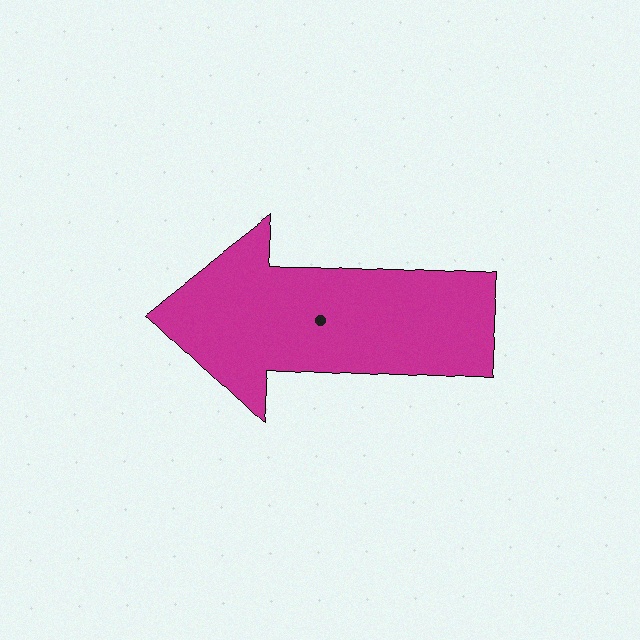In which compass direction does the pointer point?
West.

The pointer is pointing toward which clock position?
Roughly 9 o'clock.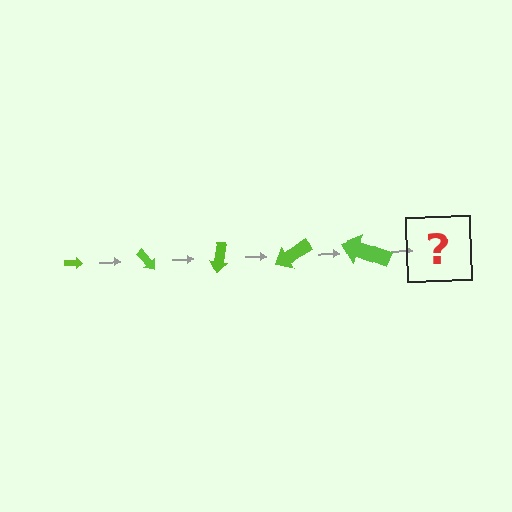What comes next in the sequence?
The next element should be an arrow, larger than the previous one and rotated 250 degrees from the start.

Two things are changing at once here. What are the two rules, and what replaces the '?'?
The two rules are that the arrow grows larger each step and it rotates 50 degrees each step. The '?' should be an arrow, larger than the previous one and rotated 250 degrees from the start.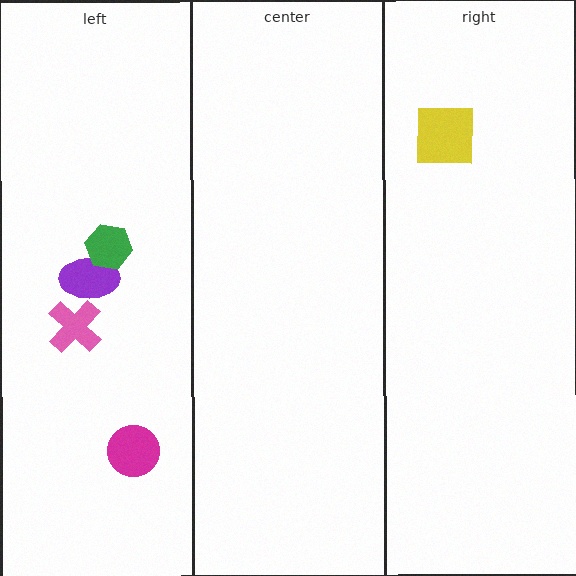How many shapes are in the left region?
4.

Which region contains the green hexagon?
The left region.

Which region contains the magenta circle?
The left region.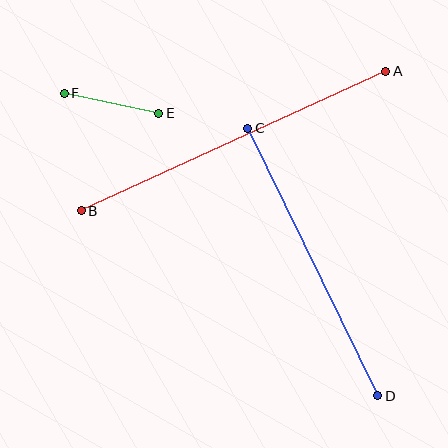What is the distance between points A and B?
The distance is approximately 335 pixels.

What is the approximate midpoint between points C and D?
The midpoint is at approximately (313, 262) pixels.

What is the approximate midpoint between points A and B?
The midpoint is at approximately (234, 141) pixels.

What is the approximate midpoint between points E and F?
The midpoint is at approximately (112, 103) pixels.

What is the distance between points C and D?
The distance is approximately 298 pixels.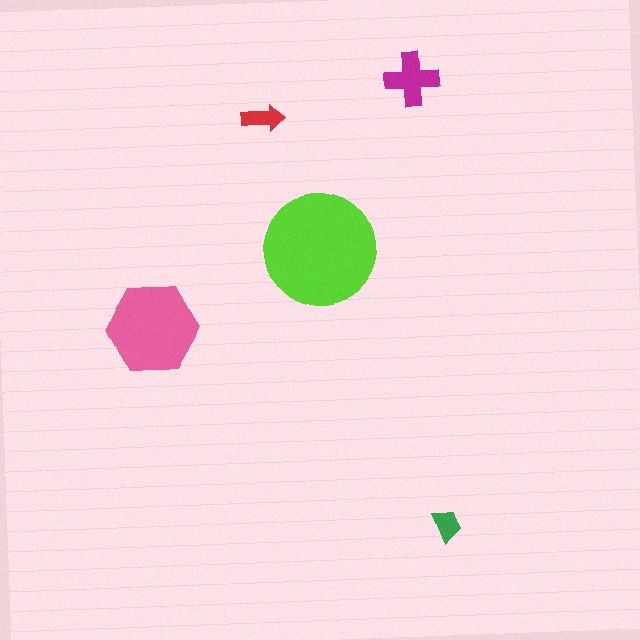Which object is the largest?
The lime circle.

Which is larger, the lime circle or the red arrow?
The lime circle.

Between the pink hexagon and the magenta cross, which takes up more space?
The pink hexagon.